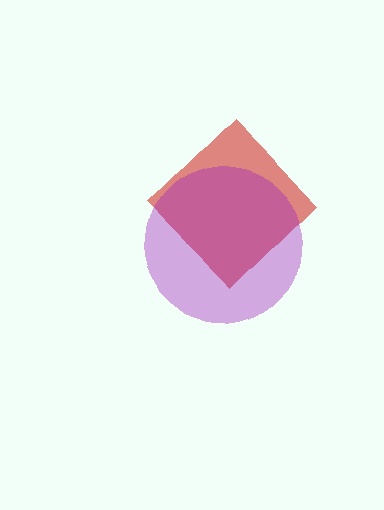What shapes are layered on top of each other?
The layered shapes are: a red diamond, a purple circle.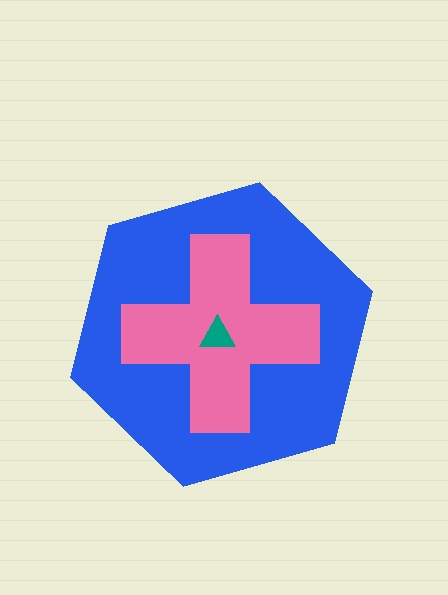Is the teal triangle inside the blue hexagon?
Yes.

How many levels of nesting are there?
3.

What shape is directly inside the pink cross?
The teal triangle.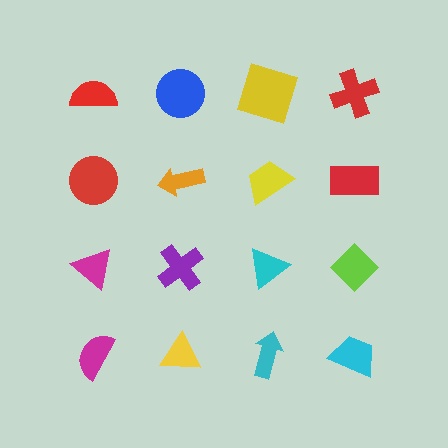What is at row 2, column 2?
An orange arrow.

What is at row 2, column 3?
A yellow trapezoid.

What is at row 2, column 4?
A red rectangle.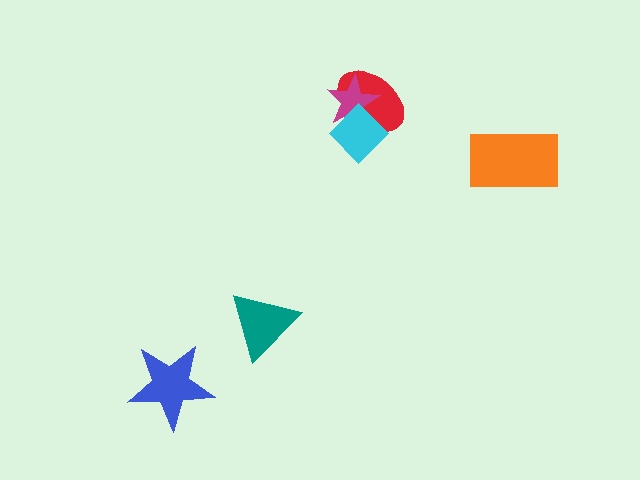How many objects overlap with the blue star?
0 objects overlap with the blue star.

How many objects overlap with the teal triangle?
0 objects overlap with the teal triangle.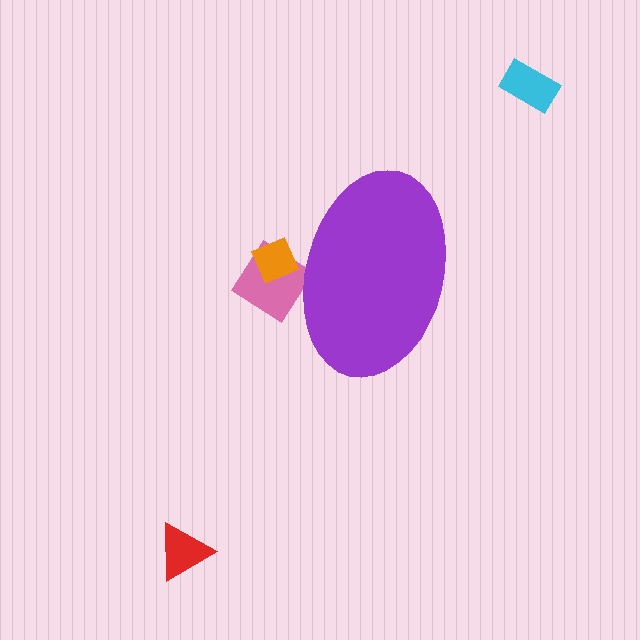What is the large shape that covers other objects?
A purple ellipse.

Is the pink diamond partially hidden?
Yes, the pink diamond is partially hidden behind the purple ellipse.